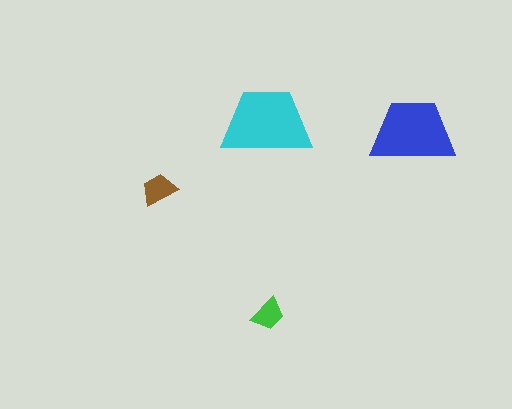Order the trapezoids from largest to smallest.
the cyan one, the blue one, the brown one, the green one.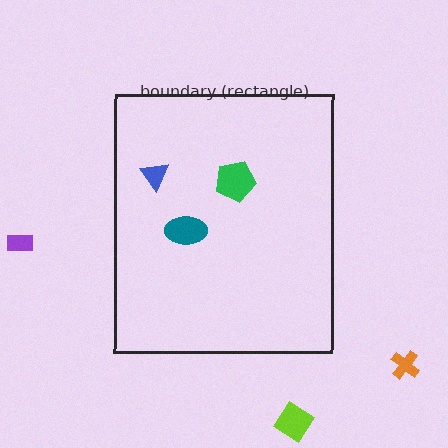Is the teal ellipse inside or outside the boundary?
Inside.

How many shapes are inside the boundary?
3 inside, 3 outside.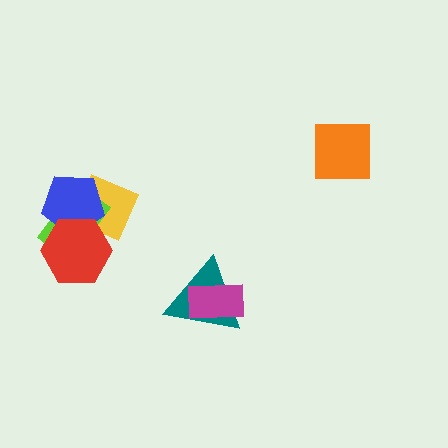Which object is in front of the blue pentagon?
The red hexagon is in front of the blue pentagon.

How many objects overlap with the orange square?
0 objects overlap with the orange square.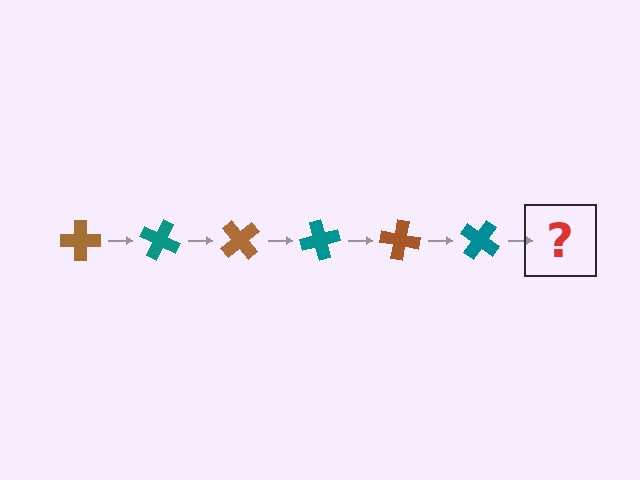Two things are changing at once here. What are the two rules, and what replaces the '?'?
The two rules are that it rotates 25 degrees each step and the color cycles through brown and teal. The '?' should be a brown cross, rotated 150 degrees from the start.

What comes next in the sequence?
The next element should be a brown cross, rotated 150 degrees from the start.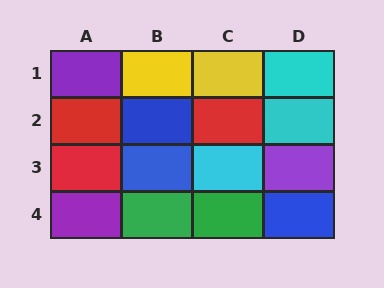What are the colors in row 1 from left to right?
Purple, yellow, yellow, cyan.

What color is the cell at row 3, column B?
Blue.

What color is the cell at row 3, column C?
Cyan.